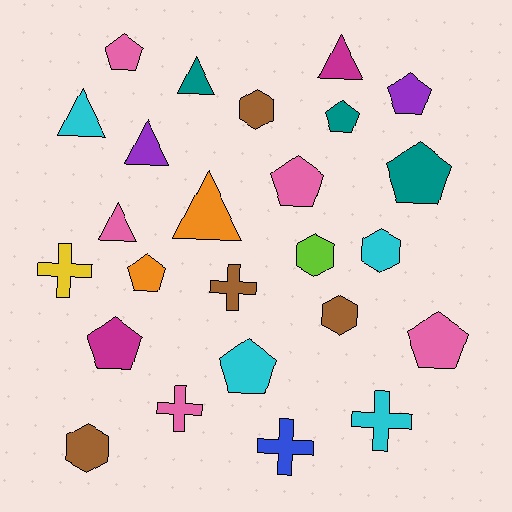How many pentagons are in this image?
There are 9 pentagons.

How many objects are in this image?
There are 25 objects.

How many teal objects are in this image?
There are 3 teal objects.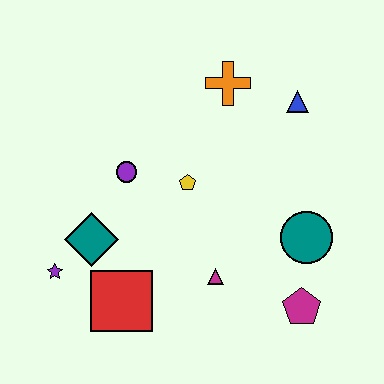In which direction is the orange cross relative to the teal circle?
The orange cross is above the teal circle.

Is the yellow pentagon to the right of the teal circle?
No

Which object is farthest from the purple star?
The blue triangle is farthest from the purple star.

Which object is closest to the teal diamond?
The purple star is closest to the teal diamond.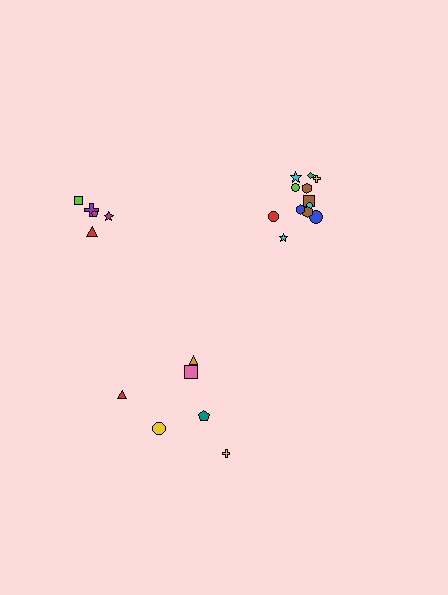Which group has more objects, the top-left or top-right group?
The top-right group.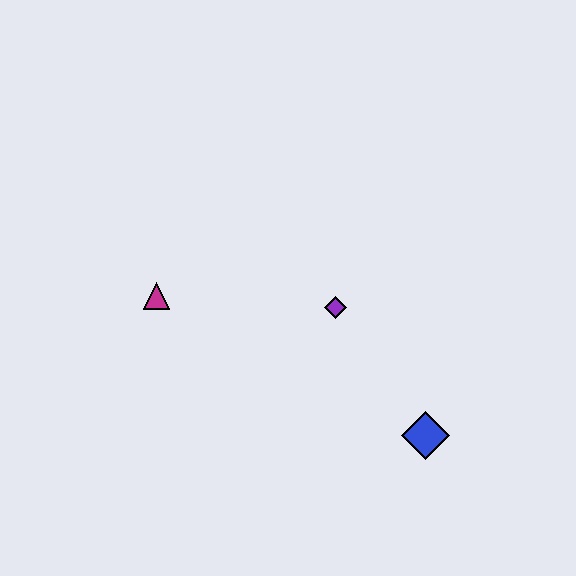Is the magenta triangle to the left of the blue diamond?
Yes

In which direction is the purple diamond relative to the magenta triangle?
The purple diamond is to the right of the magenta triangle.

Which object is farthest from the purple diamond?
The magenta triangle is farthest from the purple diamond.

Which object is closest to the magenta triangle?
The purple diamond is closest to the magenta triangle.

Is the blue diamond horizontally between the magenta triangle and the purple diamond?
No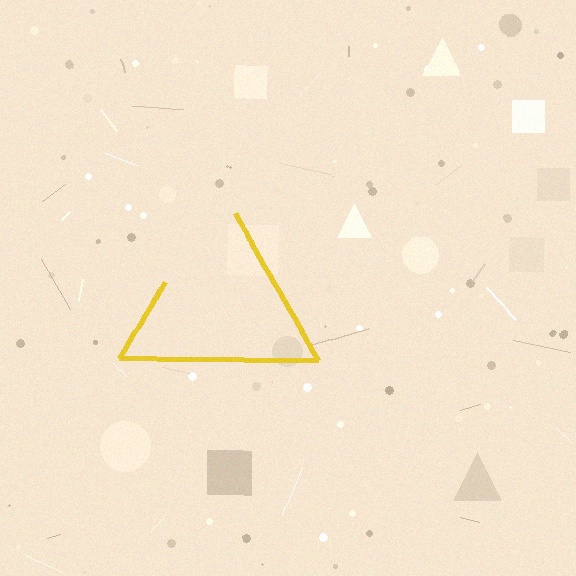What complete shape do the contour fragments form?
The contour fragments form a triangle.